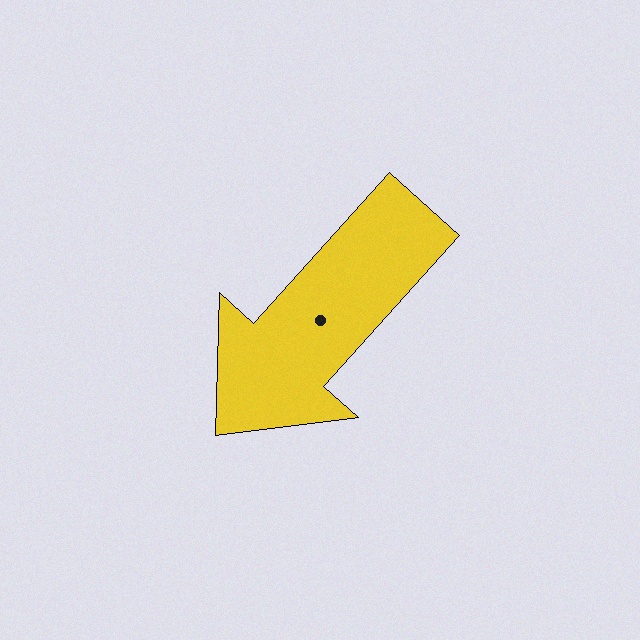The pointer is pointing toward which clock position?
Roughly 7 o'clock.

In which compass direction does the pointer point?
Southwest.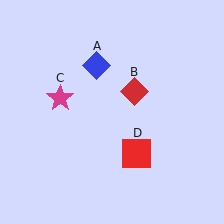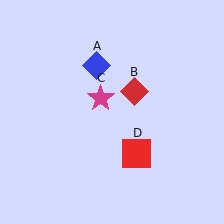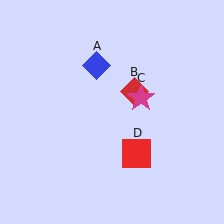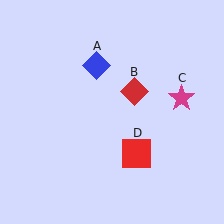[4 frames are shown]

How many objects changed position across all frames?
1 object changed position: magenta star (object C).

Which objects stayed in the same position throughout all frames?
Blue diamond (object A) and red diamond (object B) and red square (object D) remained stationary.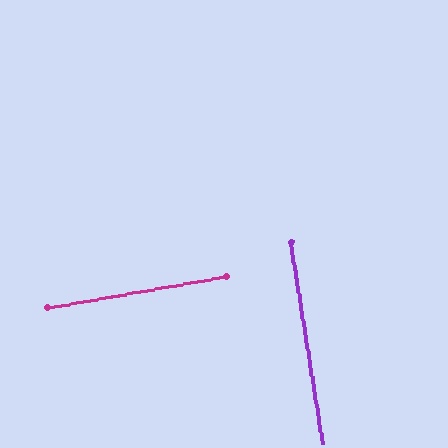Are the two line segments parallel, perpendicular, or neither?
Perpendicular — they meet at approximately 90°.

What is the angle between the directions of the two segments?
Approximately 90 degrees.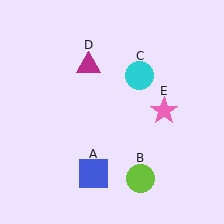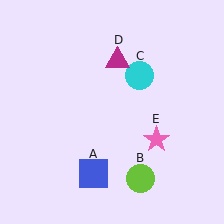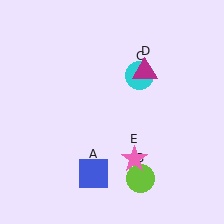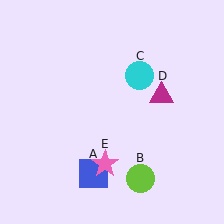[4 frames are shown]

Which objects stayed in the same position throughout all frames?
Blue square (object A) and lime circle (object B) and cyan circle (object C) remained stationary.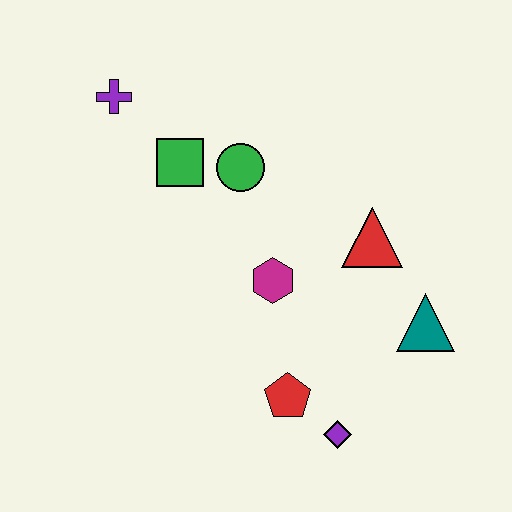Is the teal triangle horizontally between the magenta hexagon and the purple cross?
No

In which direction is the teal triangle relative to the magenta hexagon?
The teal triangle is to the right of the magenta hexagon.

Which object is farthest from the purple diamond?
The purple cross is farthest from the purple diamond.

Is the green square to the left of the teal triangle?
Yes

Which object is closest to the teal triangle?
The red triangle is closest to the teal triangle.